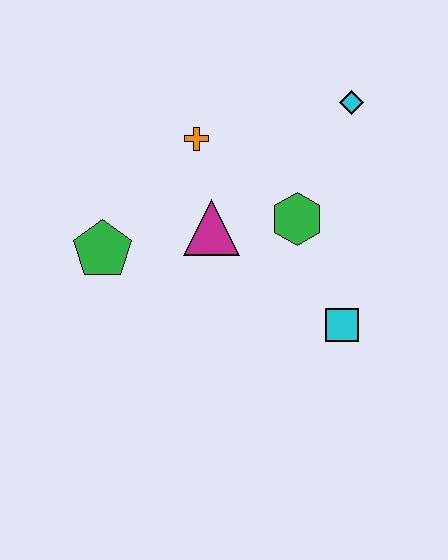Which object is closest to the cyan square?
The green hexagon is closest to the cyan square.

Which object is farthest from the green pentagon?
The cyan diamond is farthest from the green pentagon.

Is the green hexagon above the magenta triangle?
Yes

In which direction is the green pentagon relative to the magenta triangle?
The green pentagon is to the left of the magenta triangle.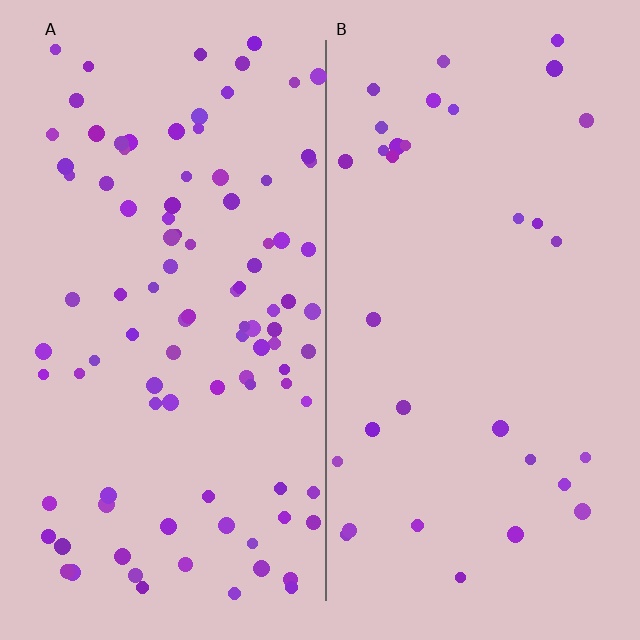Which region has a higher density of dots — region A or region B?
A (the left).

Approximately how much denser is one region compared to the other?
Approximately 3.0× — region A over region B.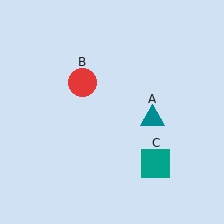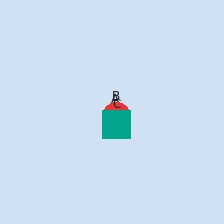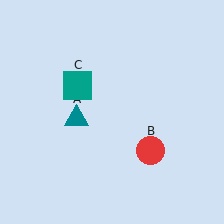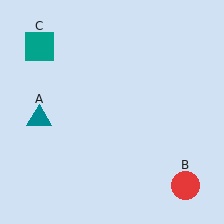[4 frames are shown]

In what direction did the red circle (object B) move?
The red circle (object B) moved down and to the right.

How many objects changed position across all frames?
3 objects changed position: teal triangle (object A), red circle (object B), teal square (object C).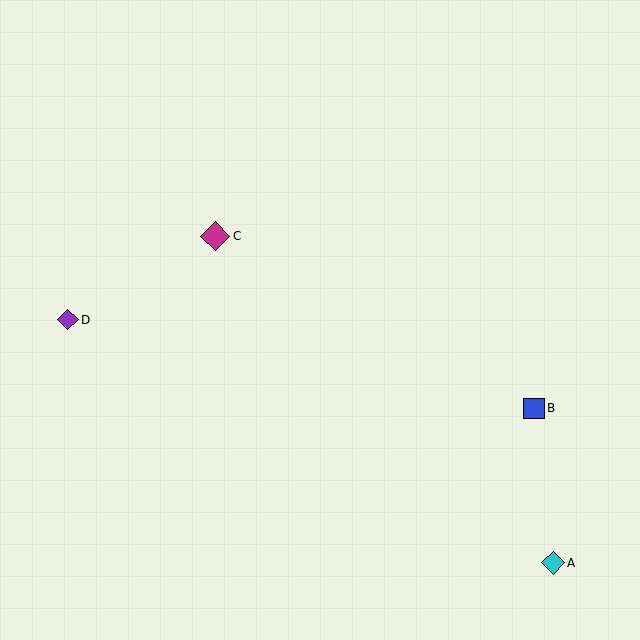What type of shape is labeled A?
Shape A is a cyan diamond.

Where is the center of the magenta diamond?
The center of the magenta diamond is at (215, 236).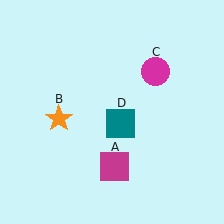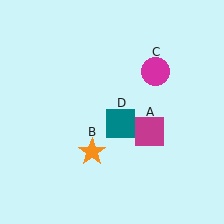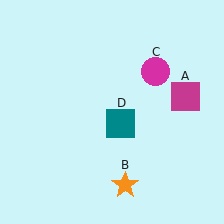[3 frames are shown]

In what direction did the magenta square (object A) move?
The magenta square (object A) moved up and to the right.